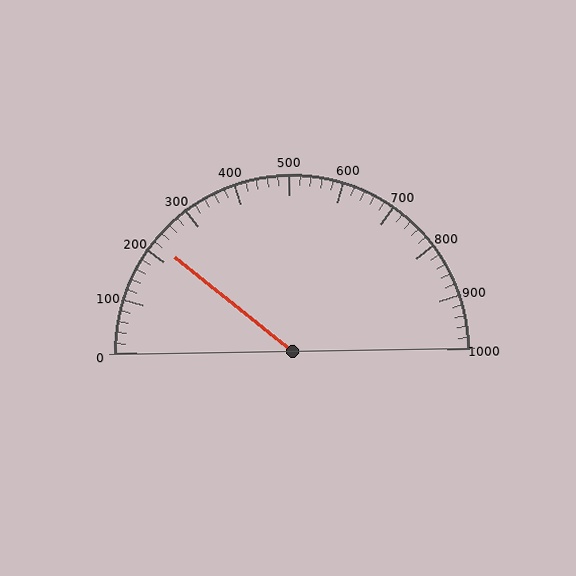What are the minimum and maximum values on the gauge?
The gauge ranges from 0 to 1000.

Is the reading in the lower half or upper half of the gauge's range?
The reading is in the lower half of the range (0 to 1000).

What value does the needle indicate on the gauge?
The needle indicates approximately 220.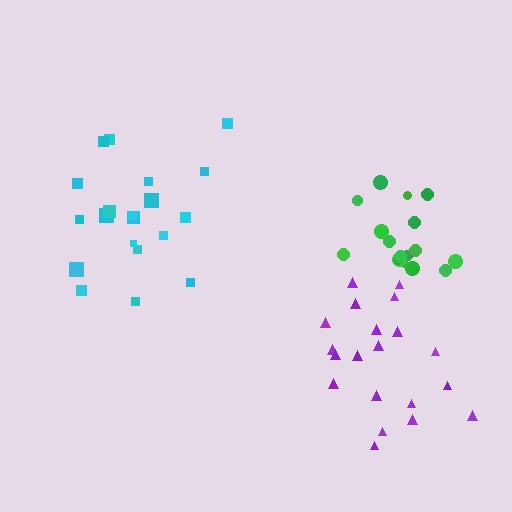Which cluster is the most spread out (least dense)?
Purple.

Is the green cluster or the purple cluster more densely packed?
Green.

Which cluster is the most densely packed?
Green.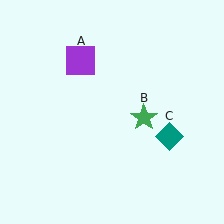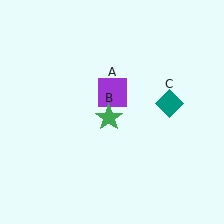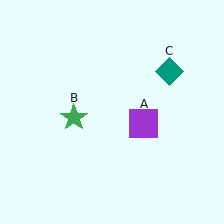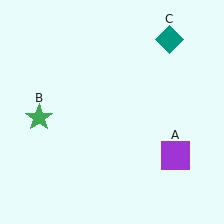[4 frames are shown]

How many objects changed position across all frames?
3 objects changed position: purple square (object A), green star (object B), teal diamond (object C).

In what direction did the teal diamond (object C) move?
The teal diamond (object C) moved up.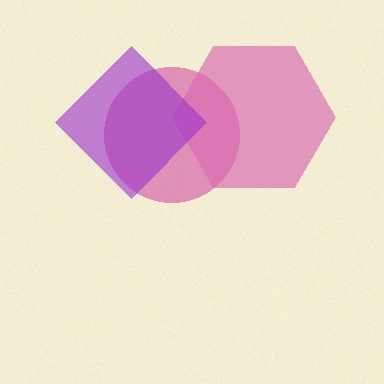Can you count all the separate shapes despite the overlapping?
Yes, there are 3 separate shapes.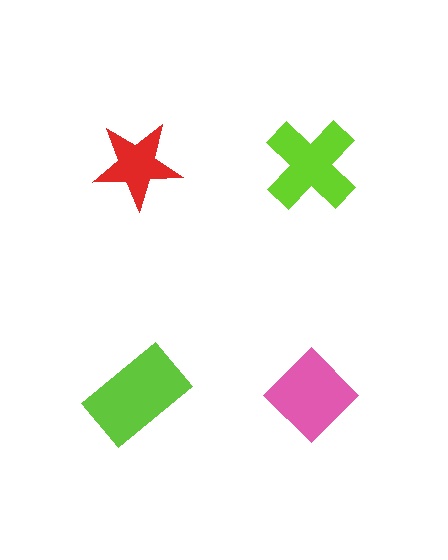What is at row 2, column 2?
A pink diamond.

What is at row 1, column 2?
A lime cross.